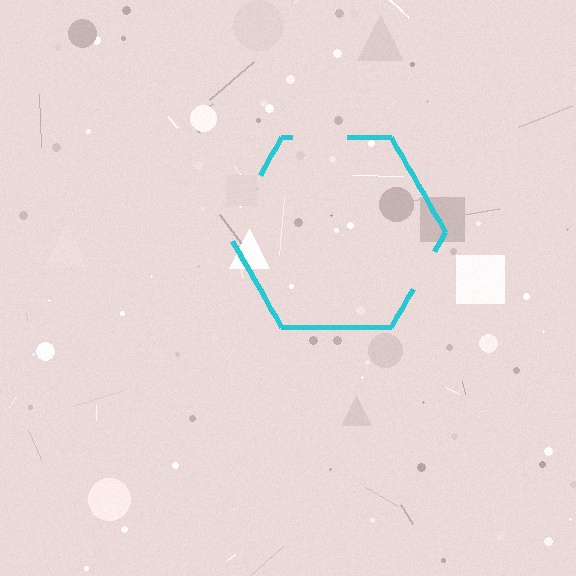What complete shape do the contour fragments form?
The contour fragments form a hexagon.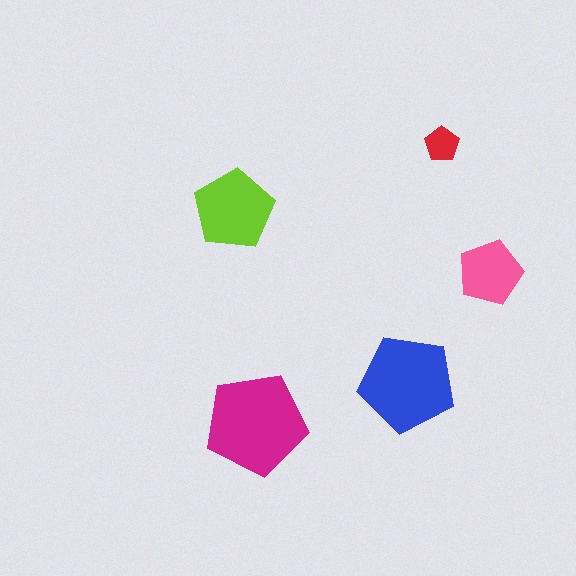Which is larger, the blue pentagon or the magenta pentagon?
The magenta one.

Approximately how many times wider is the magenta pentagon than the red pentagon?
About 3 times wider.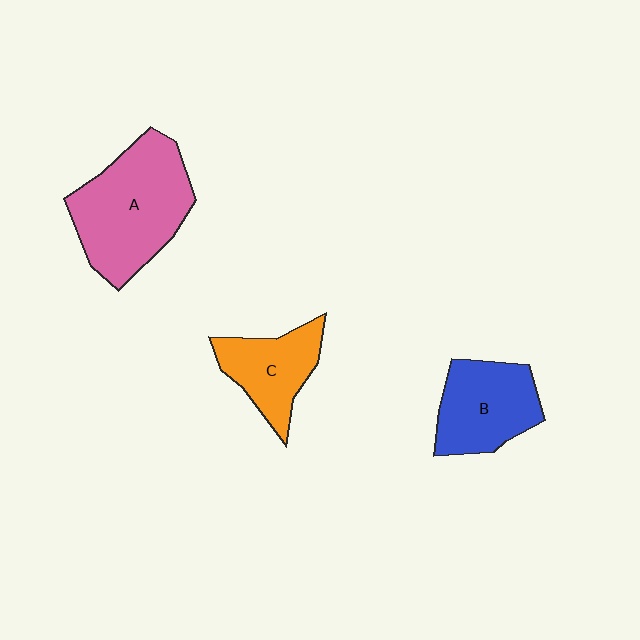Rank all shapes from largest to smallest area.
From largest to smallest: A (pink), B (blue), C (orange).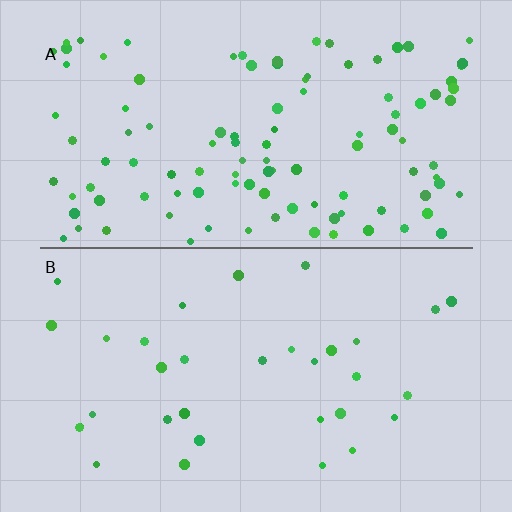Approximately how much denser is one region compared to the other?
Approximately 3.4× — region A over region B.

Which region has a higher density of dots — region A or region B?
A (the top).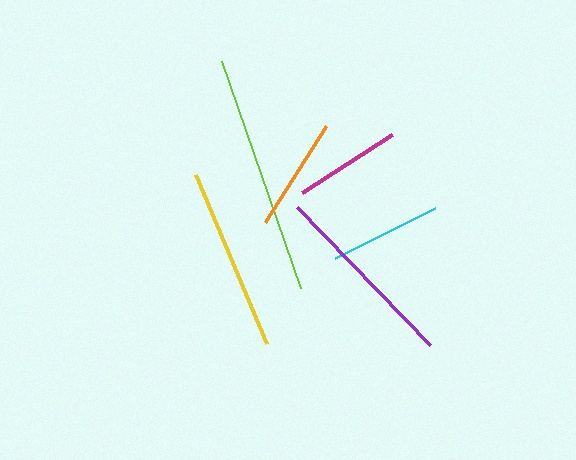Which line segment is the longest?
The lime line is the longest at approximately 241 pixels.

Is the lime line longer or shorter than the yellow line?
The lime line is longer than the yellow line.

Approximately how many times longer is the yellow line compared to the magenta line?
The yellow line is approximately 1.7 times the length of the magenta line.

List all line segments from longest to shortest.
From longest to shortest: lime, purple, yellow, orange, cyan, magenta.